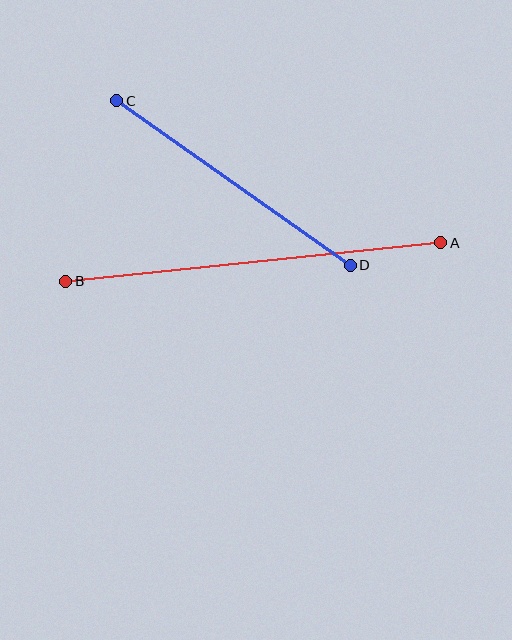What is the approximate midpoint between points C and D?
The midpoint is at approximately (233, 183) pixels.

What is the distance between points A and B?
The distance is approximately 377 pixels.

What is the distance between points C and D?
The distance is approximately 286 pixels.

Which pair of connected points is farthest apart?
Points A and B are farthest apart.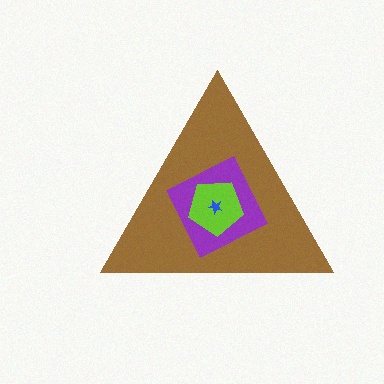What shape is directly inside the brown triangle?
The purple diamond.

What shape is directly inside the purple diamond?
The lime pentagon.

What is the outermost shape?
The brown triangle.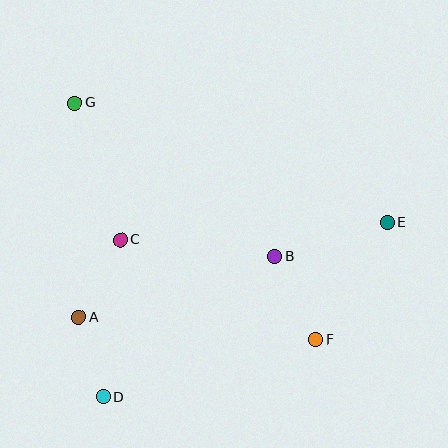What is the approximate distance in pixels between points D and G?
The distance between D and G is approximately 295 pixels.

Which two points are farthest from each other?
Points F and G are farthest from each other.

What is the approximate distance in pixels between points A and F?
The distance between A and F is approximately 238 pixels.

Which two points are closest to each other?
Points A and D are closest to each other.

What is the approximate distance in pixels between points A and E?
The distance between A and E is approximately 323 pixels.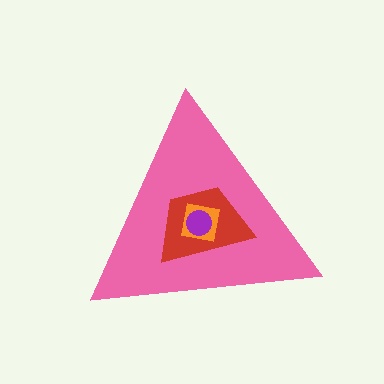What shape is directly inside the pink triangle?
The red trapezoid.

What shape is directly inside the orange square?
The purple circle.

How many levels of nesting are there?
4.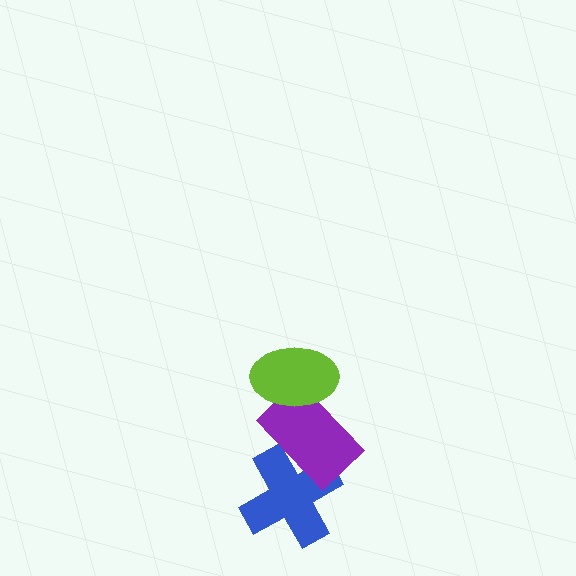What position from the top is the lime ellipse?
The lime ellipse is 1st from the top.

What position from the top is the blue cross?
The blue cross is 3rd from the top.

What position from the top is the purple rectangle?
The purple rectangle is 2nd from the top.